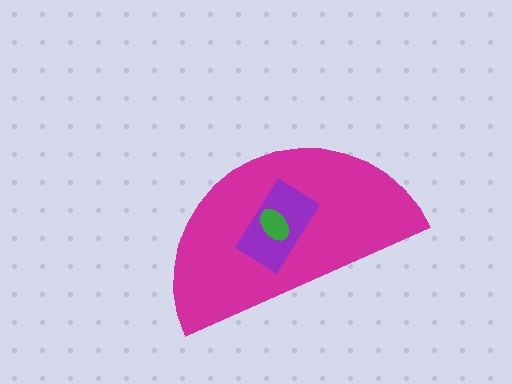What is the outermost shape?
The magenta semicircle.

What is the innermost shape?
The green ellipse.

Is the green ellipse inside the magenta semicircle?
Yes.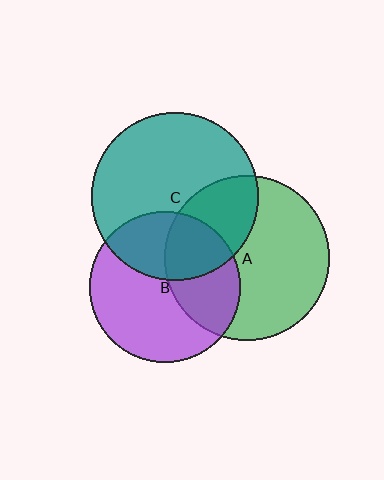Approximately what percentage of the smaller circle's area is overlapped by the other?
Approximately 35%.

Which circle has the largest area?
Circle C (teal).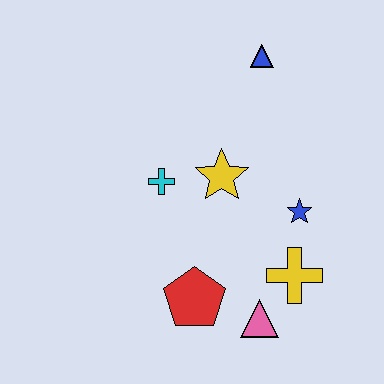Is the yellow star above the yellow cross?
Yes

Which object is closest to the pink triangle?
The yellow cross is closest to the pink triangle.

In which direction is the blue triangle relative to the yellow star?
The blue triangle is above the yellow star.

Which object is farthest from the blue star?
The blue triangle is farthest from the blue star.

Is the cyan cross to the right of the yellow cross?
No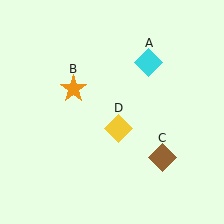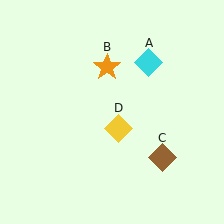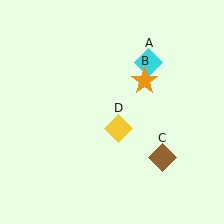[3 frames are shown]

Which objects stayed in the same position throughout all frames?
Cyan diamond (object A) and brown diamond (object C) and yellow diamond (object D) remained stationary.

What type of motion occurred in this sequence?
The orange star (object B) rotated clockwise around the center of the scene.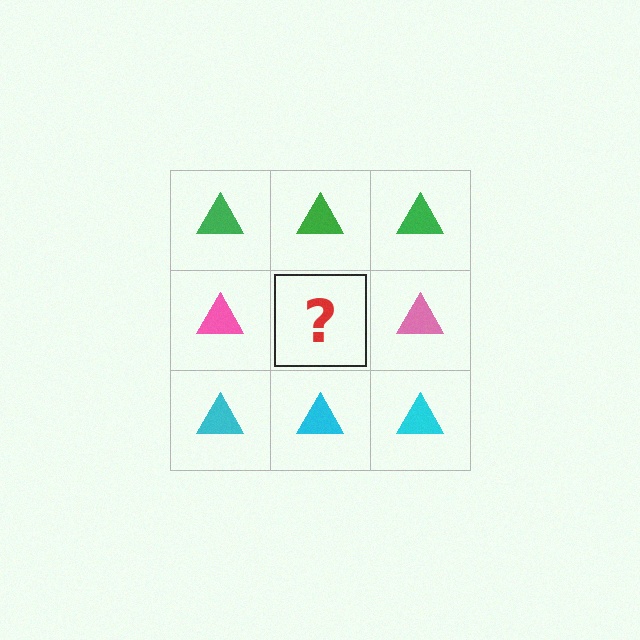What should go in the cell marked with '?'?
The missing cell should contain a pink triangle.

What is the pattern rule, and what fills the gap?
The rule is that each row has a consistent color. The gap should be filled with a pink triangle.